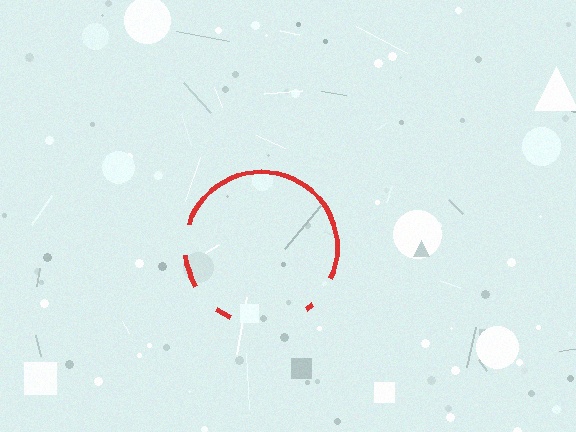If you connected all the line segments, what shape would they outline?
They would outline a circle.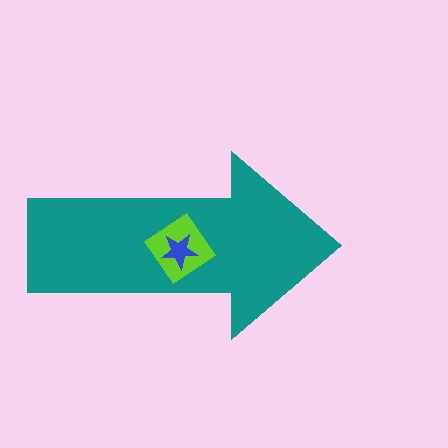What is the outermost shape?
The teal arrow.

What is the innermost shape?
The blue star.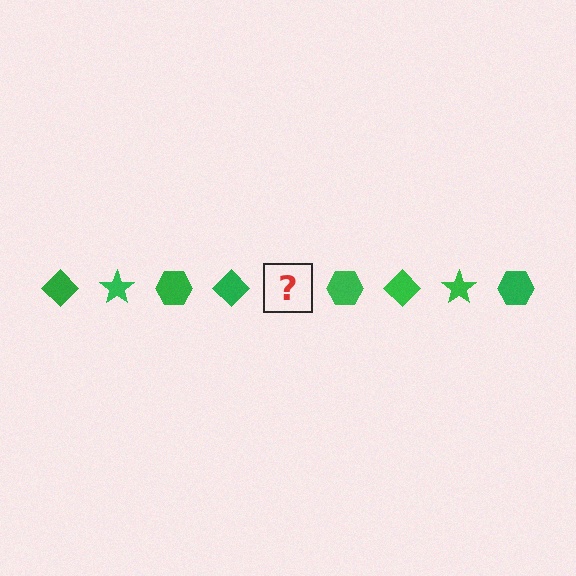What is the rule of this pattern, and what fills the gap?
The rule is that the pattern cycles through diamond, star, hexagon shapes in green. The gap should be filled with a green star.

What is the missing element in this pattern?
The missing element is a green star.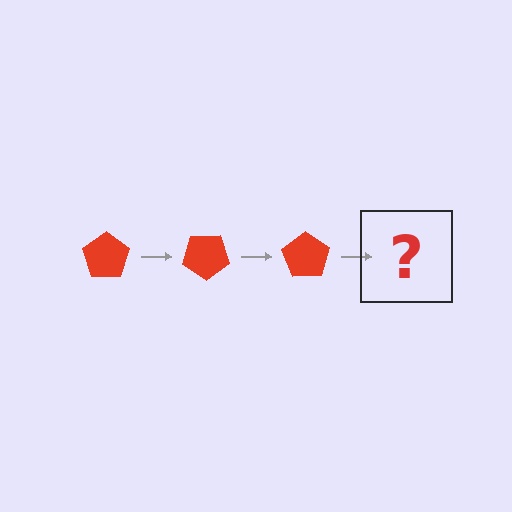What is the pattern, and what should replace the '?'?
The pattern is that the pentagon rotates 35 degrees each step. The '?' should be a red pentagon rotated 105 degrees.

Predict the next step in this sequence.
The next step is a red pentagon rotated 105 degrees.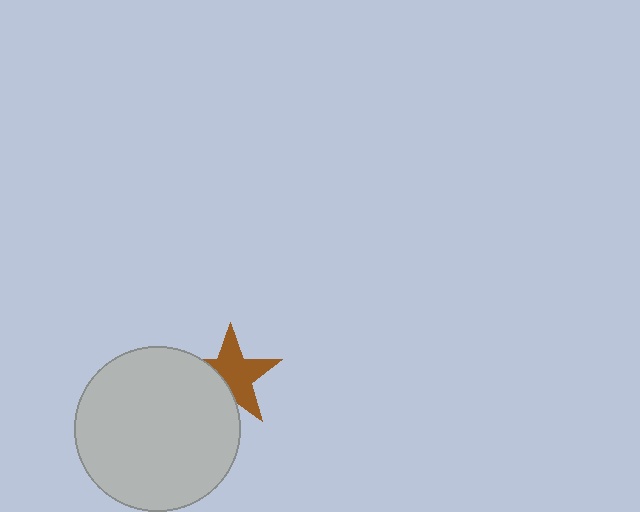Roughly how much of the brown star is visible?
Most of it is visible (roughly 66%).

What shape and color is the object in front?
The object in front is a light gray circle.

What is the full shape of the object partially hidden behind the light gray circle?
The partially hidden object is a brown star.